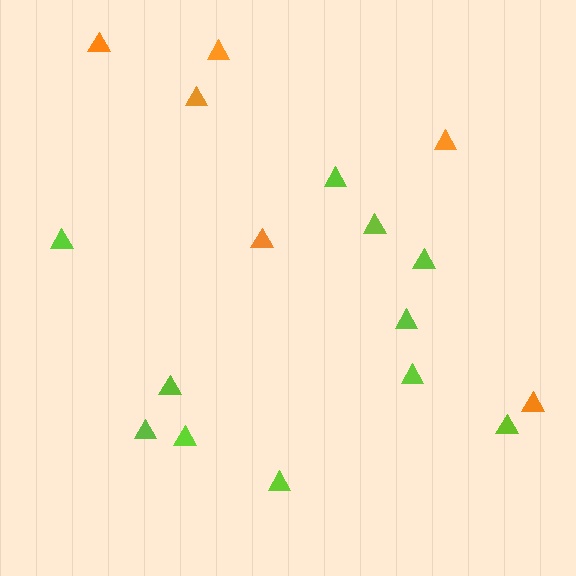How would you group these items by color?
There are 2 groups: one group of lime triangles (11) and one group of orange triangles (6).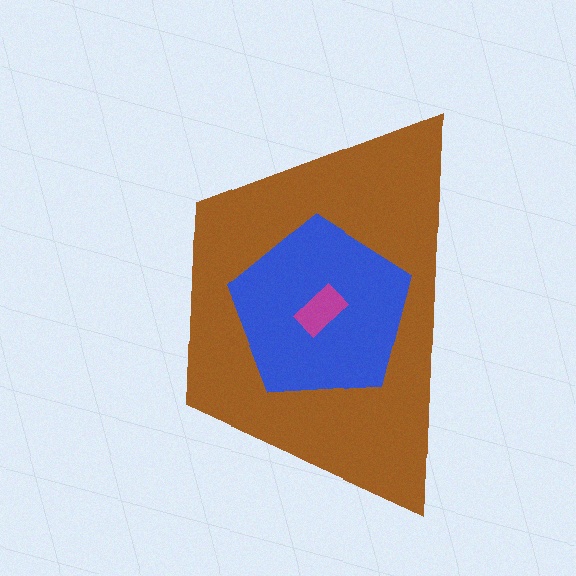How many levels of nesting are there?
3.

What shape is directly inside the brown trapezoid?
The blue pentagon.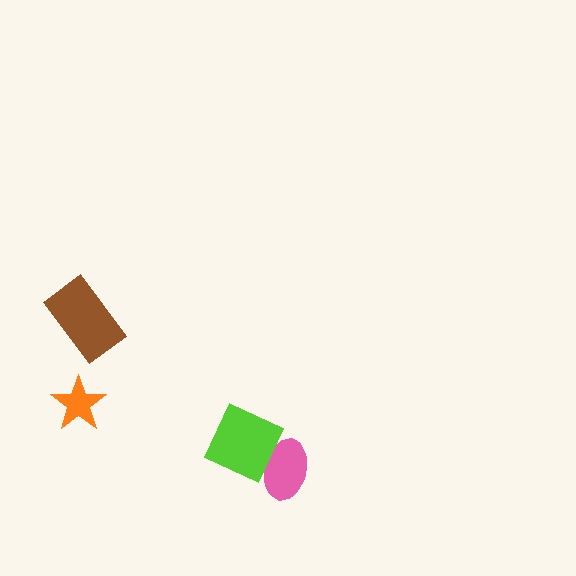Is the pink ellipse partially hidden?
Yes, it is partially covered by another shape.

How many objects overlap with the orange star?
0 objects overlap with the orange star.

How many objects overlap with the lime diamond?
1 object overlaps with the lime diamond.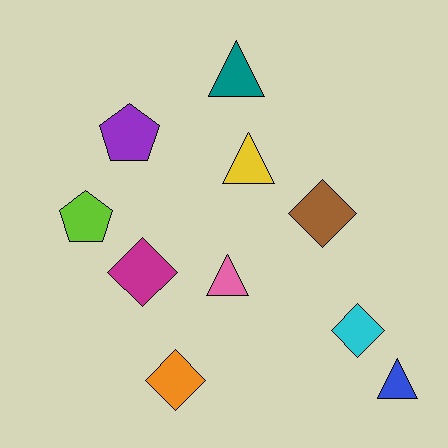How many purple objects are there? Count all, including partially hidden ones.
There is 1 purple object.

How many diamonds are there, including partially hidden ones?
There are 4 diamonds.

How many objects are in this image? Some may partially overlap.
There are 10 objects.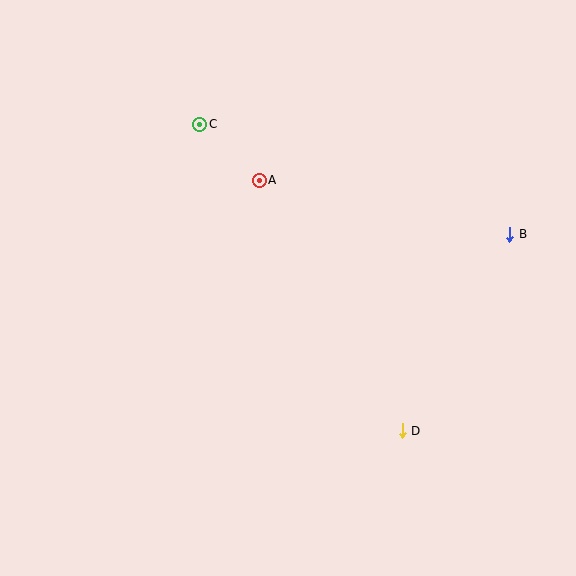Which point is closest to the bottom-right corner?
Point D is closest to the bottom-right corner.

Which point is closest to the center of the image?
Point A at (259, 180) is closest to the center.